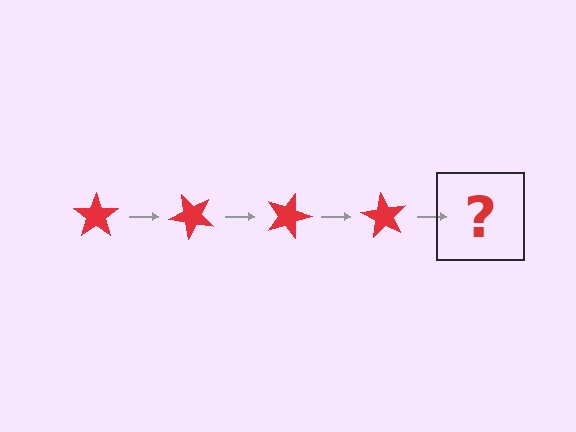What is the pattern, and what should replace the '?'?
The pattern is that the star rotates 45 degrees each step. The '?' should be a red star rotated 180 degrees.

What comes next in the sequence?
The next element should be a red star rotated 180 degrees.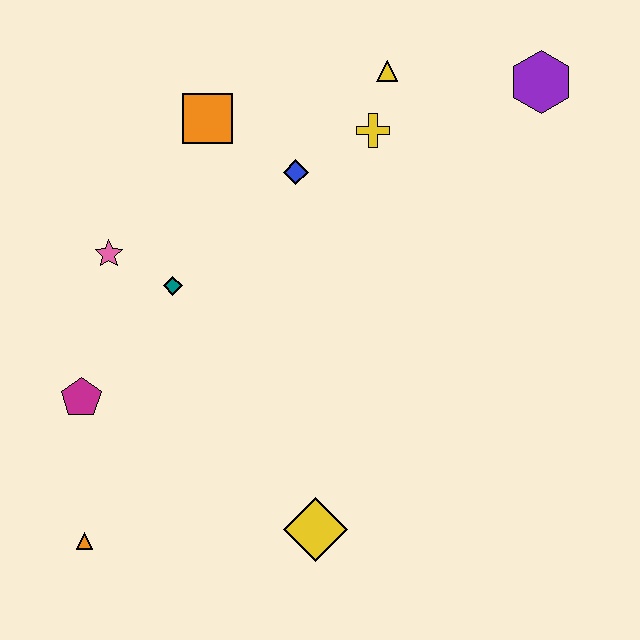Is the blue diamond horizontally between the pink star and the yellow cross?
Yes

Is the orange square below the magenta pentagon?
No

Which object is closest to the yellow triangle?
The yellow cross is closest to the yellow triangle.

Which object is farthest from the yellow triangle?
The orange triangle is farthest from the yellow triangle.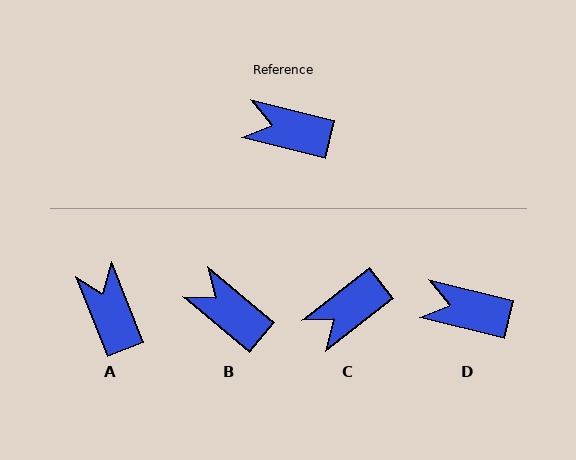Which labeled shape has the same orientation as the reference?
D.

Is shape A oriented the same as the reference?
No, it is off by about 54 degrees.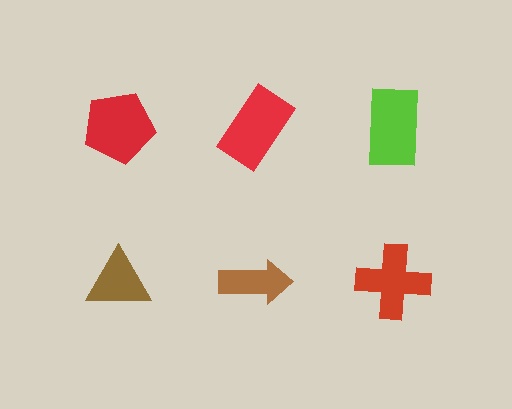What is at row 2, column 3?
A red cross.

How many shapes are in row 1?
3 shapes.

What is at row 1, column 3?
A lime rectangle.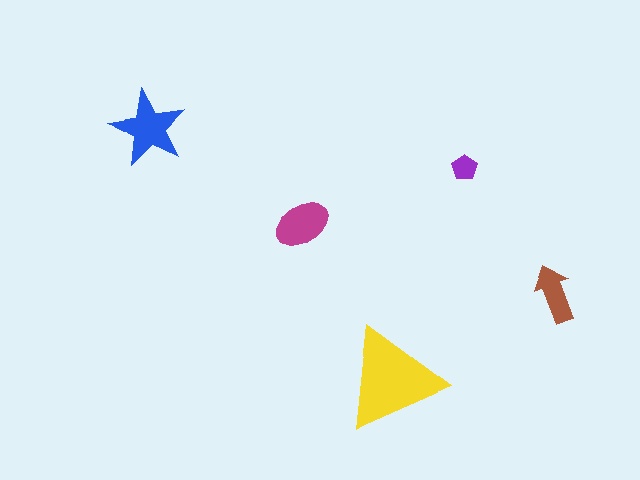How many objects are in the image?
There are 5 objects in the image.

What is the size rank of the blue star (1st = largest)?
2nd.